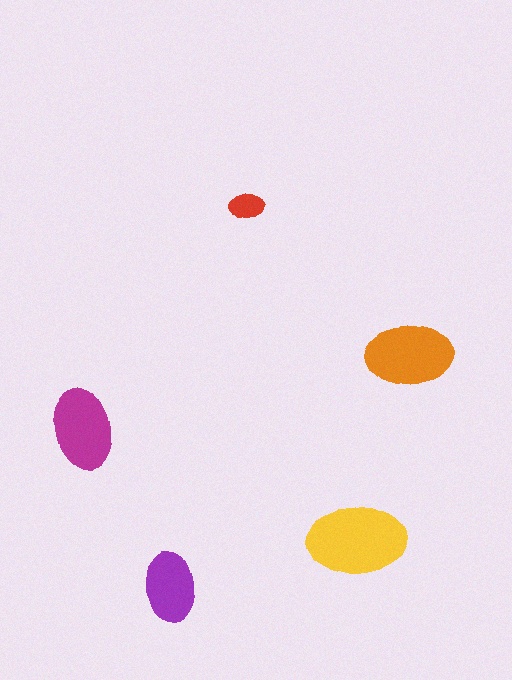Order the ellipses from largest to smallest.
the yellow one, the orange one, the magenta one, the purple one, the red one.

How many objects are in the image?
There are 5 objects in the image.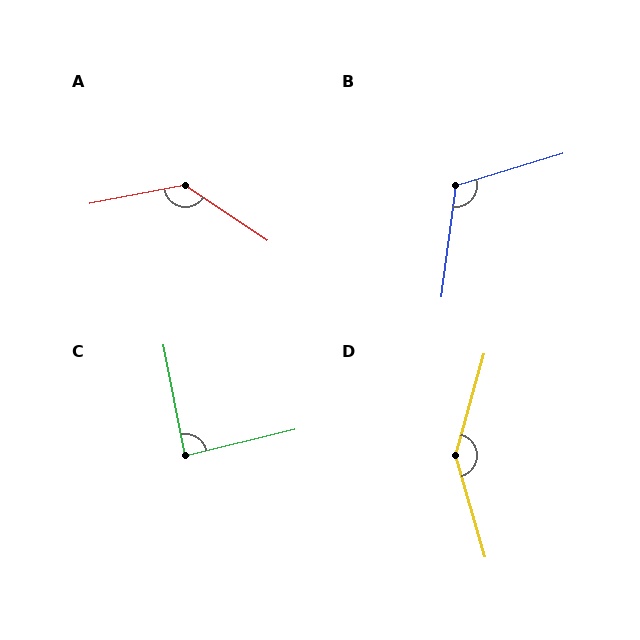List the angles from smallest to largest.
C (88°), B (114°), A (135°), D (148°).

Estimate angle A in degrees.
Approximately 135 degrees.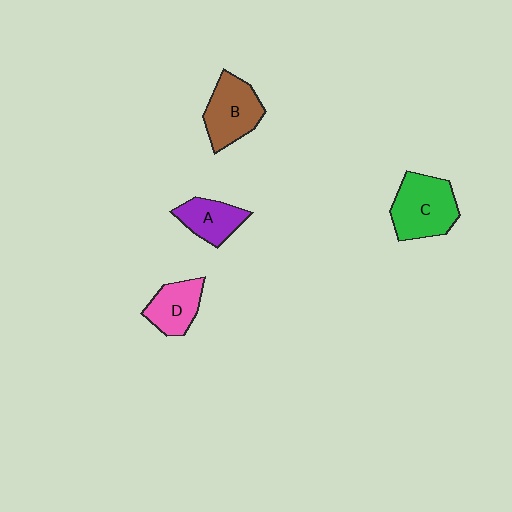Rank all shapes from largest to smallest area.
From largest to smallest: C (green), B (brown), D (pink), A (purple).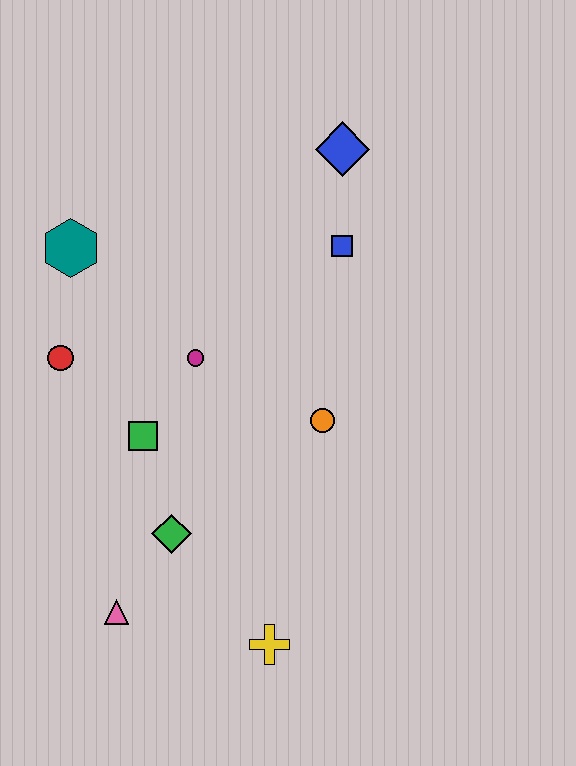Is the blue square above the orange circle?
Yes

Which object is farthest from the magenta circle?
The yellow cross is farthest from the magenta circle.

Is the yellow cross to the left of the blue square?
Yes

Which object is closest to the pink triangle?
The green diamond is closest to the pink triangle.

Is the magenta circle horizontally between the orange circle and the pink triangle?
Yes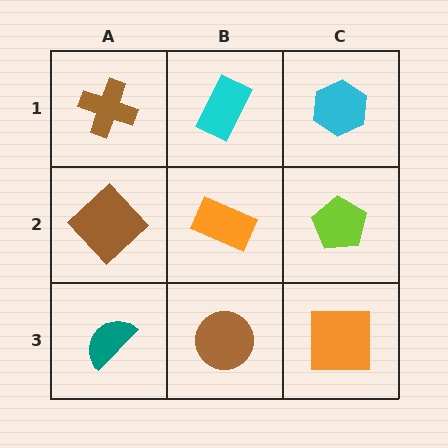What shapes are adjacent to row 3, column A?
A brown diamond (row 2, column A), a brown circle (row 3, column B).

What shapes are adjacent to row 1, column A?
A brown diamond (row 2, column A), a cyan rectangle (row 1, column B).